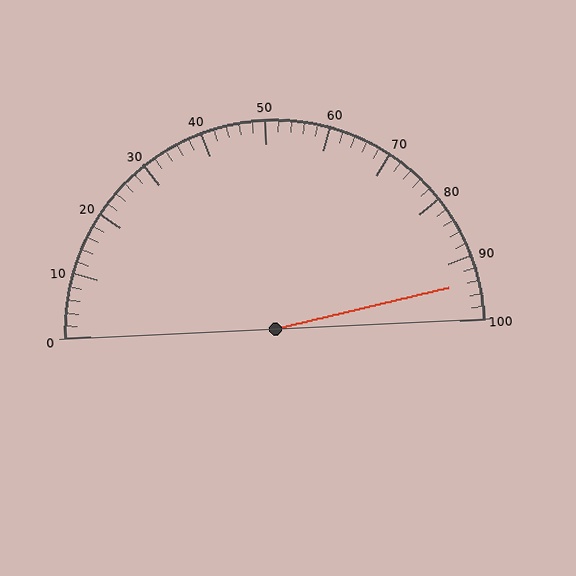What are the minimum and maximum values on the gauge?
The gauge ranges from 0 to 100.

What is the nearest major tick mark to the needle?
The nearest major tick mark is 90.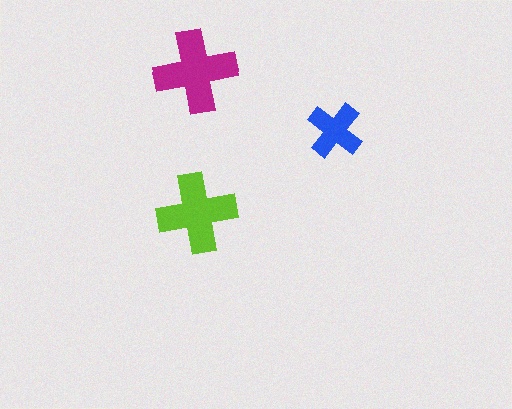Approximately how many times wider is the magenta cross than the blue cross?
About 1.5 times wider.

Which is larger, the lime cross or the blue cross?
The lime one.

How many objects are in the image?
There are 3 objects in the image.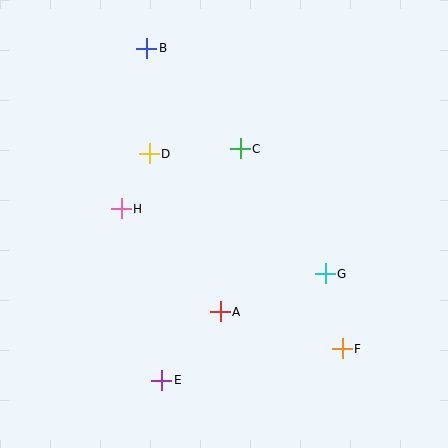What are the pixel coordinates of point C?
Point C is at (240, 149).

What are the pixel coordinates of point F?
Point F is at (342, 349).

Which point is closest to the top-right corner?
Point C is closest to the top-right corner.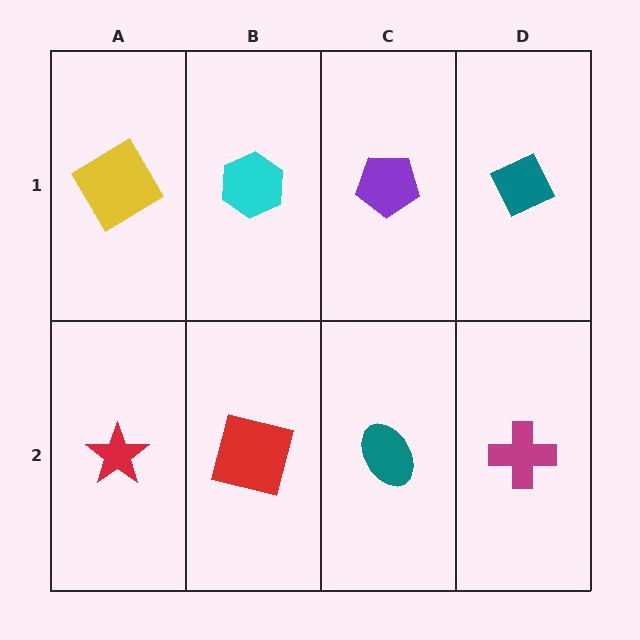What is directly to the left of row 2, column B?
A red star.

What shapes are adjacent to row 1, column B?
A red square (row 2, column B), a yellow diamond (row 1, column A), a purple pentagon (row 1, column C).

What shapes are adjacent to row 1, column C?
A teal ellipse (row 2, column C), a cyan hexagon (row 1, column B), a teal diamond (row 1, column D).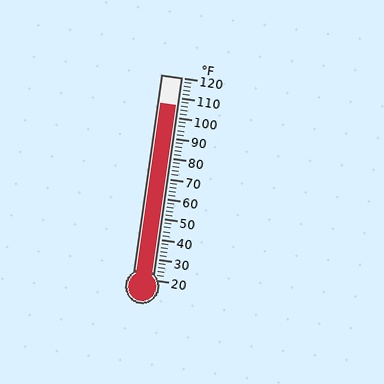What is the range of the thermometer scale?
The thermometer scale ranges from 20°F to 120°F.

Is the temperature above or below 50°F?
The temperature is above 50°F.